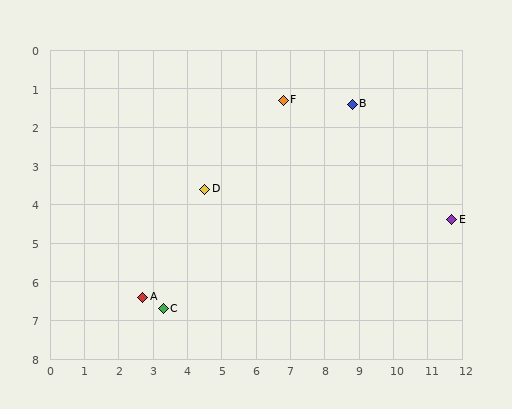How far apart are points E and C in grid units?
Points E and C are about 8.7 grid units apart.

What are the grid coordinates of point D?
Point D is at approximately (4.5, 3.6).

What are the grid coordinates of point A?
Point A is at approximately (2.7, 6.4).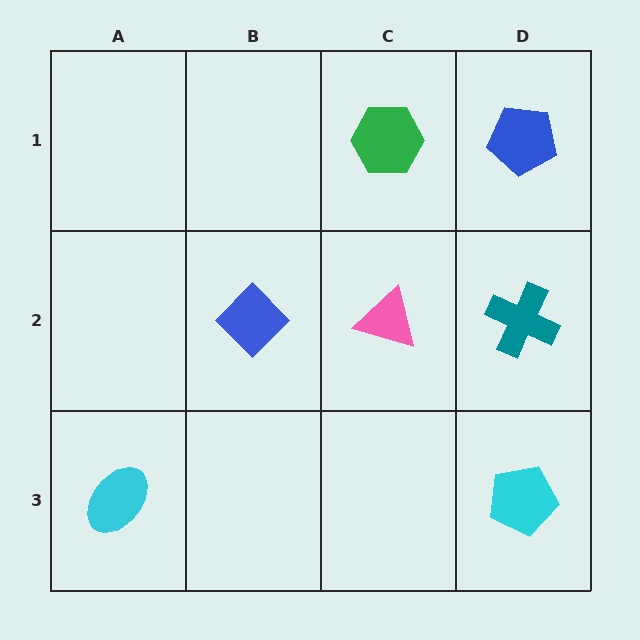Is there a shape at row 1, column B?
No, that cell is empty.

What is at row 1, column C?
A green hexagon.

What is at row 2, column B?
A blue diamond.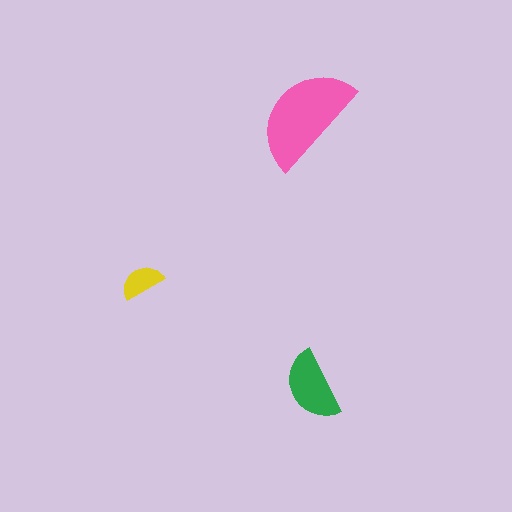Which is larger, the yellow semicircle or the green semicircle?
The green one.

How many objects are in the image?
There are 3 objects in the image.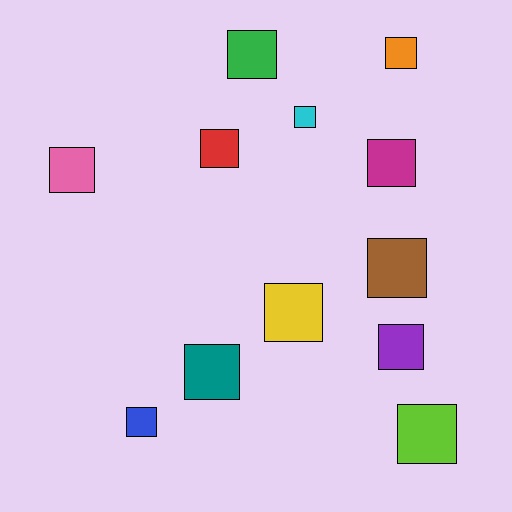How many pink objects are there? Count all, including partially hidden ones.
There is 1 pink object.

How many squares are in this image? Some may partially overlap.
There are 12 squares.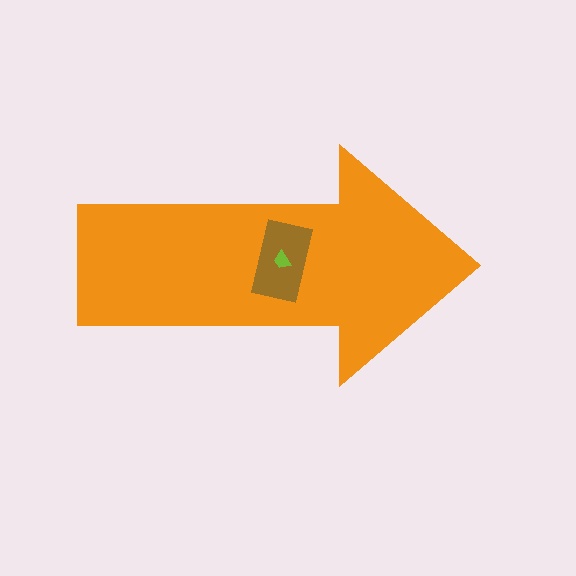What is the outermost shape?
The orange arrow.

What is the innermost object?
The lime trapezoid.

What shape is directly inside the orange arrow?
The brown rectangle.